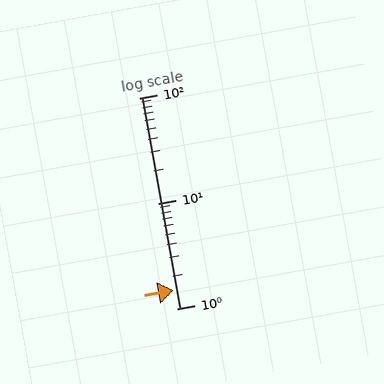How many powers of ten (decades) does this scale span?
The scale spans 2 decades, from 1 to 100.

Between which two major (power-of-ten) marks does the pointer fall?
The pointer is between 1 and 10.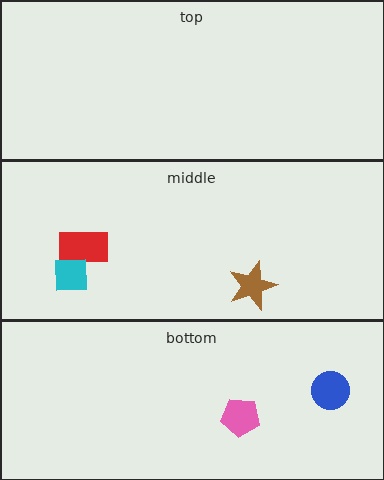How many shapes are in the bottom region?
2.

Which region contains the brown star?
The middle region.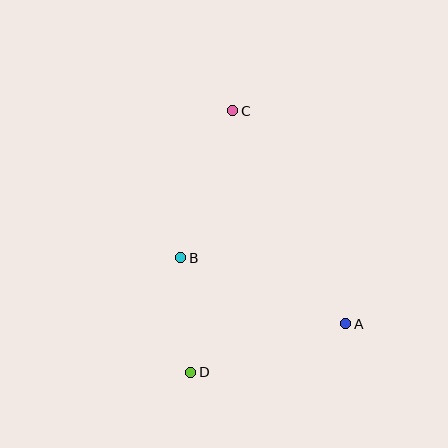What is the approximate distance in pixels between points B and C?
The distance between B and C is approximately 156 pixels.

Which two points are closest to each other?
Points B and D are closest to each other.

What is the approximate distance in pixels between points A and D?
The distance between A and D is approximately 162 pixels.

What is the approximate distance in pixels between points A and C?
The distance between A and C is approximately 241 pixels.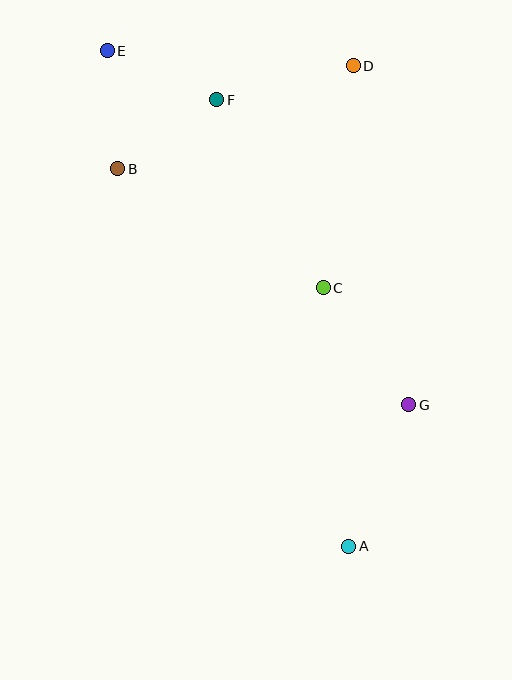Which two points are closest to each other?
Points B and E are closest to each other.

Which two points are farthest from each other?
Points A and E are farthest from each other.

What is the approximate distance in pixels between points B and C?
The distance between B and C is approximately 237 pixels.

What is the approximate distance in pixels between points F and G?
The distance between F and G is approximately 360 pixels.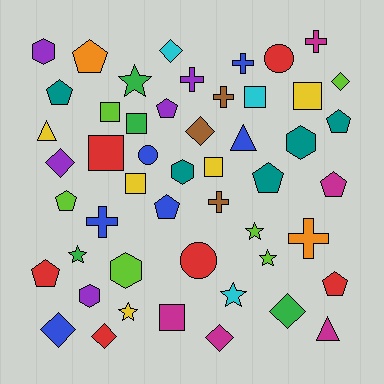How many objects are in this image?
There are 50 objects.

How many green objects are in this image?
There are 4 green objects.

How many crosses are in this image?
There are 7 crosses.